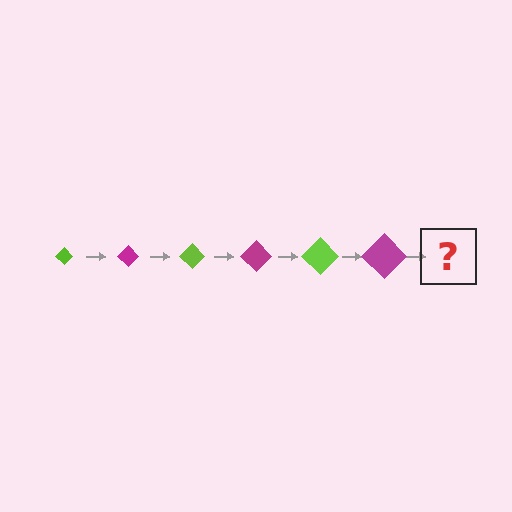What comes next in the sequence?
The next element should be a lime diamond, larger than the previous one.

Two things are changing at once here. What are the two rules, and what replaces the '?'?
The two rules are that the diamond grows larger each step and the color cycles through lime and magenta. The '?' should be a lime diamond, larger than the previous one.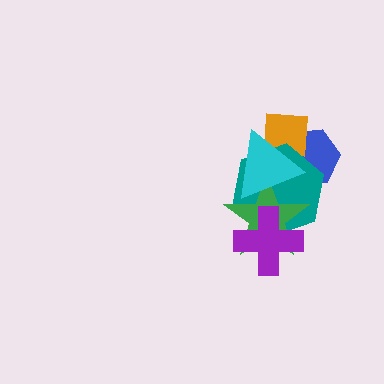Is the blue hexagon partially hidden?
Yes, it is partially covered by another shape.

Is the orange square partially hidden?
Yes, it is partially covered by another shape.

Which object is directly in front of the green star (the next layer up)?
The cyan triangle is directly in front of the green star.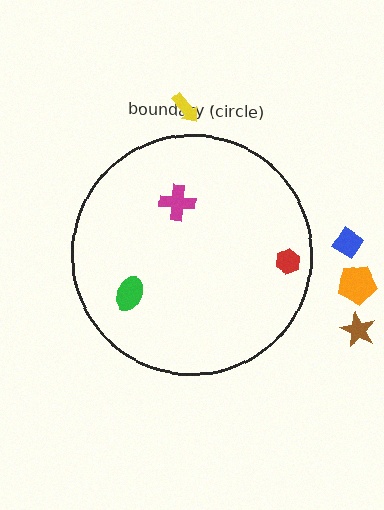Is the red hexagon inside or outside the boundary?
Inside.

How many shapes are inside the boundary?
3 inside, 4 outside.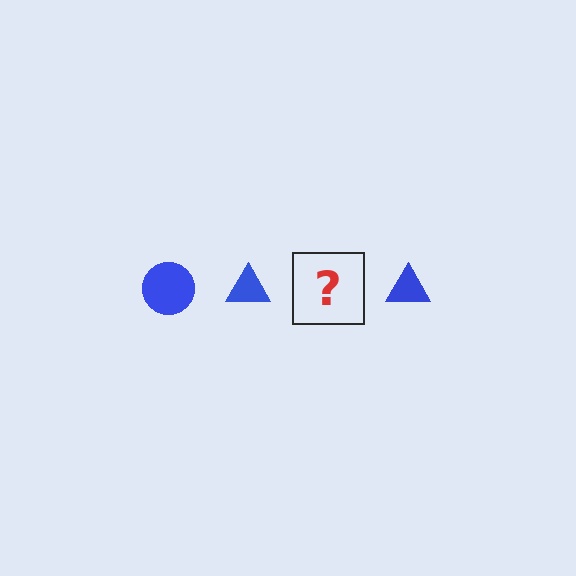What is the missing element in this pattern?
The missing element is a blue circle.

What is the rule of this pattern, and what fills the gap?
The rule is that the pattern cycles through circle, triangle shapes in blue. The gap should be filled with a blue circle.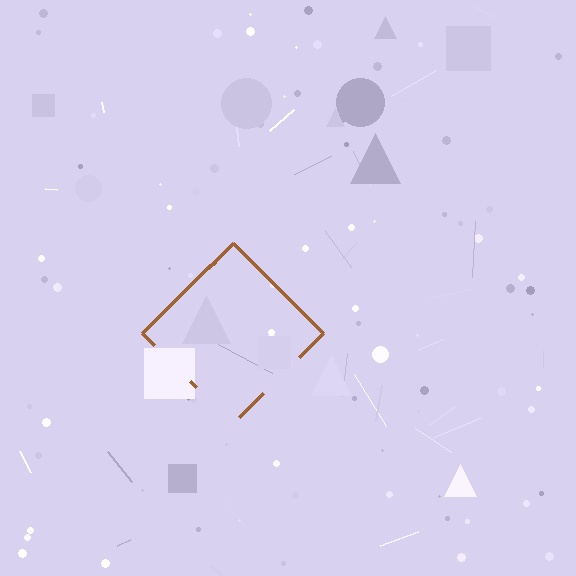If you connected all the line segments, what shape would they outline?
They would outline a diamond.